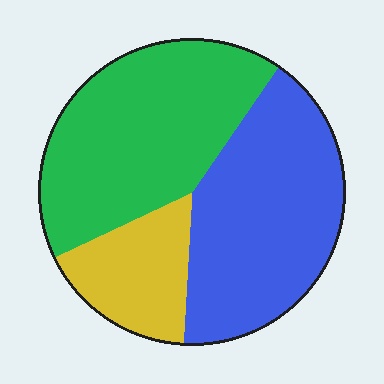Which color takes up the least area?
Yellow, at roughly 15%.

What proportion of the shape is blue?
Blue covers around 40% of the shape.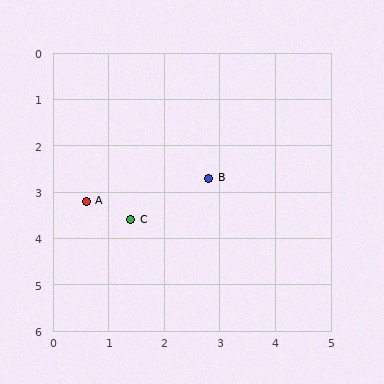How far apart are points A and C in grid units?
Points A and C are about 0.9 grid units apart.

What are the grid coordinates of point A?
Point A is at approximately (0.6, 3.2).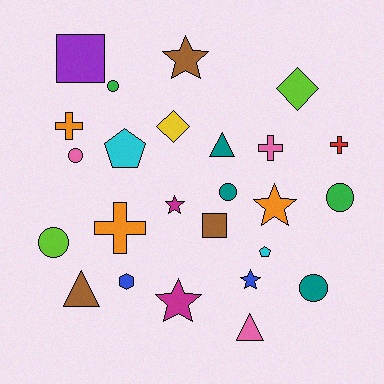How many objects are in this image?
There are 25 objects.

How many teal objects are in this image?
There are 3 teal objects.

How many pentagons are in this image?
There are 2 pentagons.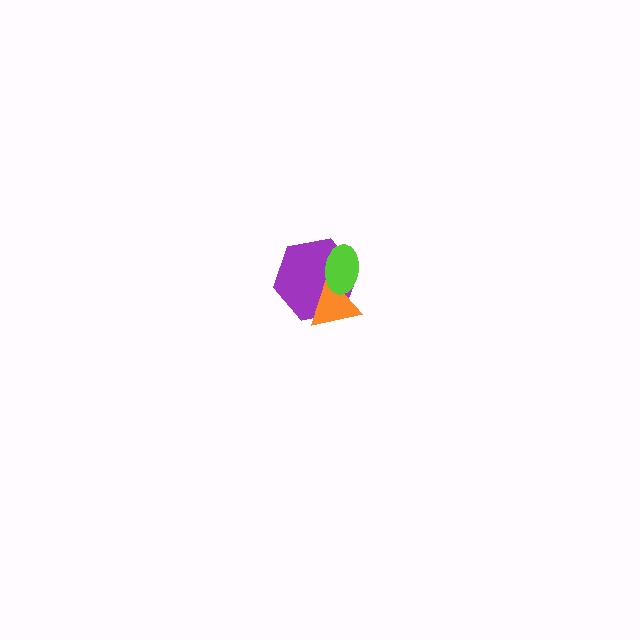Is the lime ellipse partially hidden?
No, no other shape covers it.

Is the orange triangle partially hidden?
Yes, it is partially covered by another shape.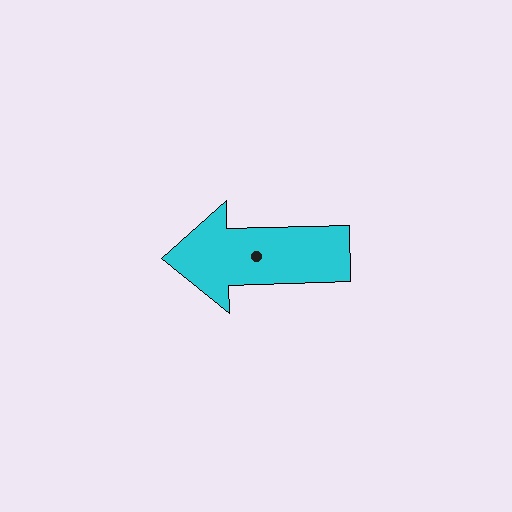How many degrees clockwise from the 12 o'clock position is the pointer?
Approximately 268 degrees.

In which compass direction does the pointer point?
West.